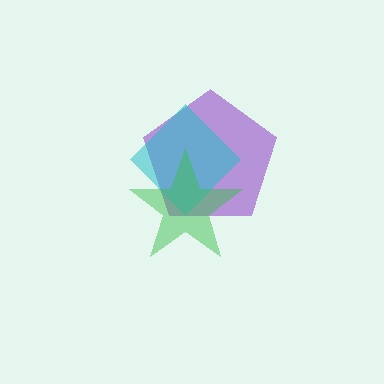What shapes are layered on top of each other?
The layered shapes are: a purple pentagon, a cyan diamond, a green star.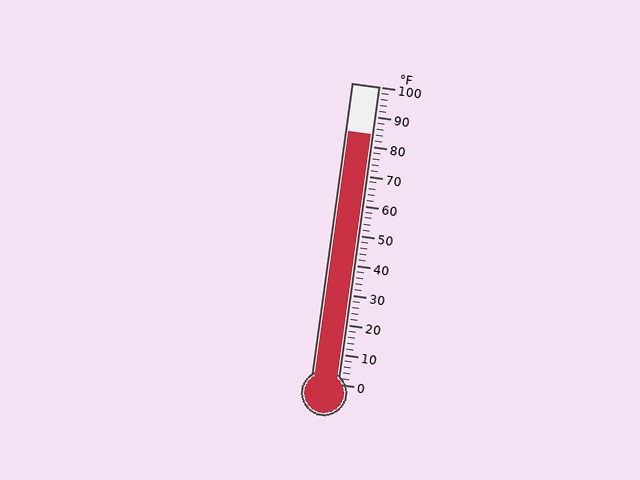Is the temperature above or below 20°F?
The temperature is above 20°F.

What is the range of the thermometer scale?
The thermometer scale ranges from 0°F to 100°F.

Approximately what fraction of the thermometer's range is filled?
The thermometer is filled to approximately 85% of its range.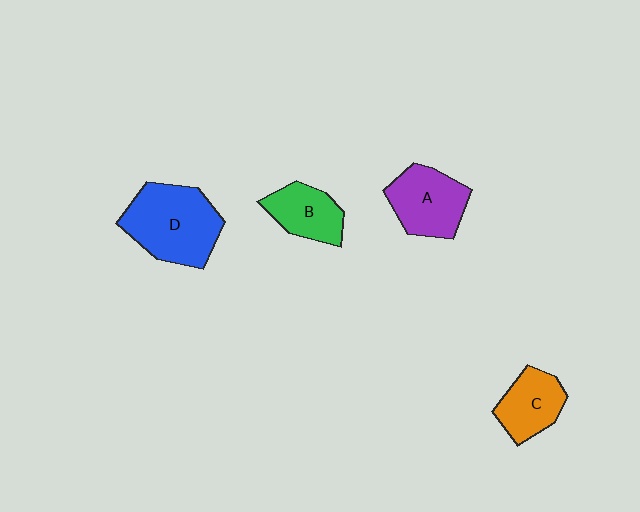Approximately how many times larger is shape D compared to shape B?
Approximately 1.8 times.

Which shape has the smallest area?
Shape B (green).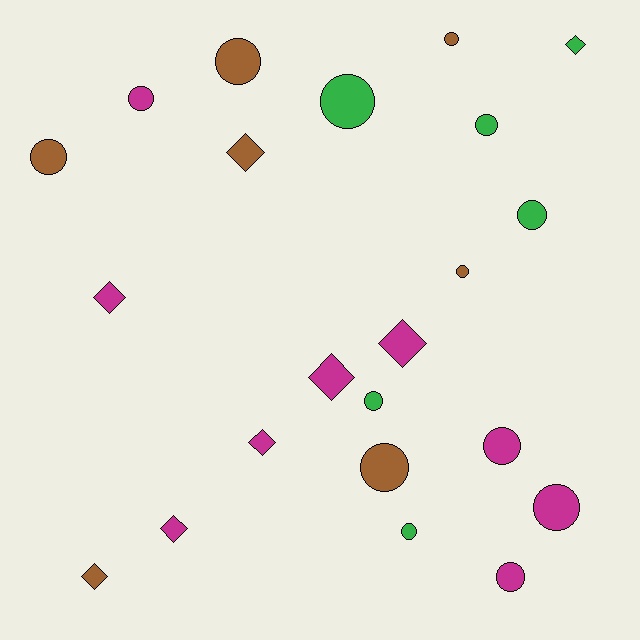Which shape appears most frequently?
Circle, with 14 objects.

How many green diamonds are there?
There is 1 green diamond.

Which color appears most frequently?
Magenta, with 9 objects.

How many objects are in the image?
There are 22 objects.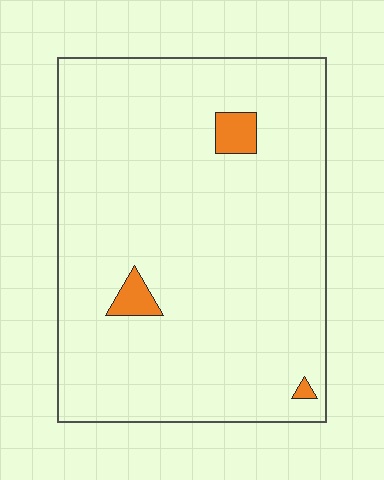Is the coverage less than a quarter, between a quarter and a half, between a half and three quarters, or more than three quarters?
Less than a quarter.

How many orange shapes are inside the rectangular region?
3.